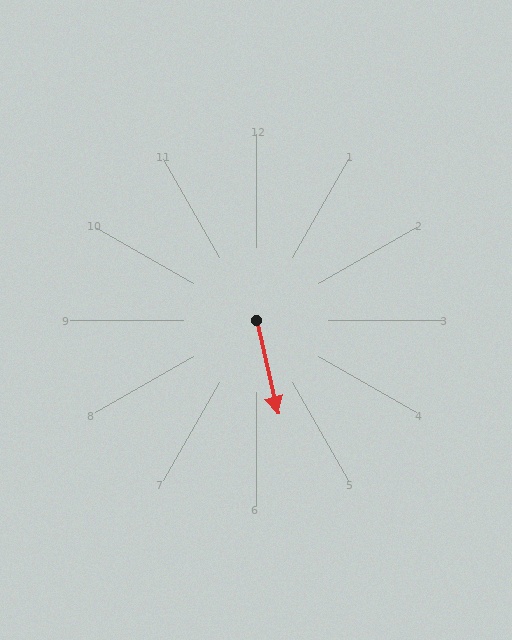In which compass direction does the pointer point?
South.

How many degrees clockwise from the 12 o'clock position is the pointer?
Approximately 167 degrees.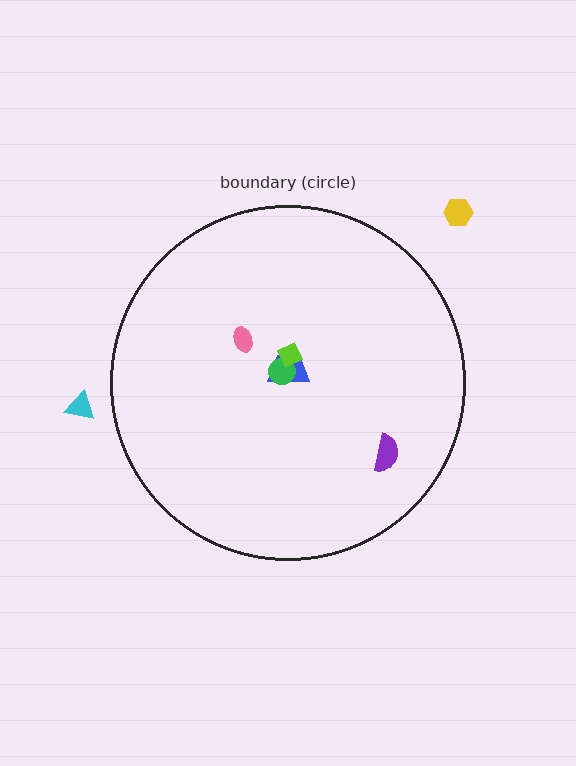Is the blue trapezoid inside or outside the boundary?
Inside.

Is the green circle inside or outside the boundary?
Inside.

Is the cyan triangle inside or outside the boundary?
Outside.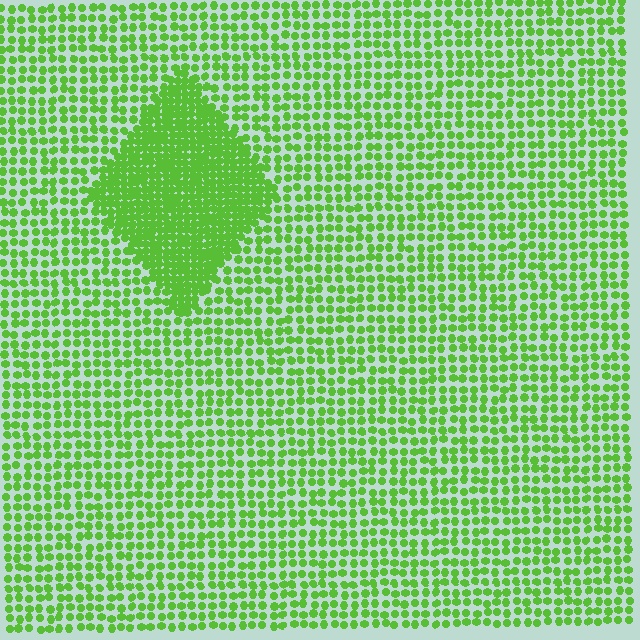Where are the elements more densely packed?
The elements are more densely packed inside the diamond boundary.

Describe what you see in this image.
The image contains small lime elements arranged at two different densities. A diamond-shaped region is visible where the elements are more densely packed than the surrounding area.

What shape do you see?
I see a diamond.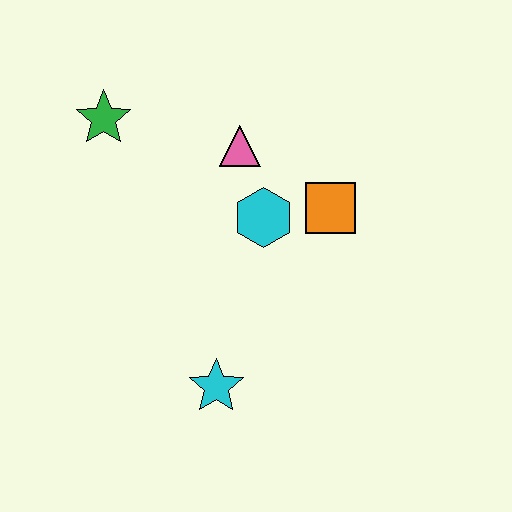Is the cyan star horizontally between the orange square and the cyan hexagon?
No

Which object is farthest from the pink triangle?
The cyan star is farthest from the pink triangle.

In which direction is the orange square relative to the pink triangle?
The orange square is to the right of the pink triangle.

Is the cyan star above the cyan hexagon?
No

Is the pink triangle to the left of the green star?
No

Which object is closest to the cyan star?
The cyan hexagon is closest to the cyan star.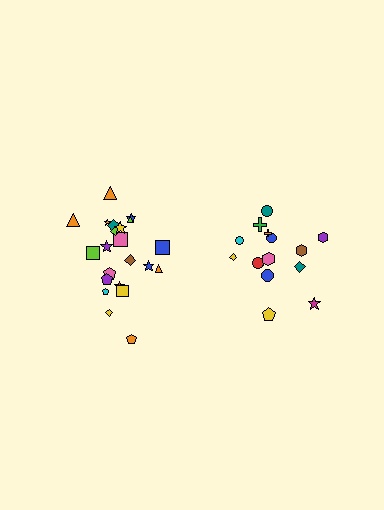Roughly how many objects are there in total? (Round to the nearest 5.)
Roughly 35 objects in total.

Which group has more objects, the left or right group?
The left group.